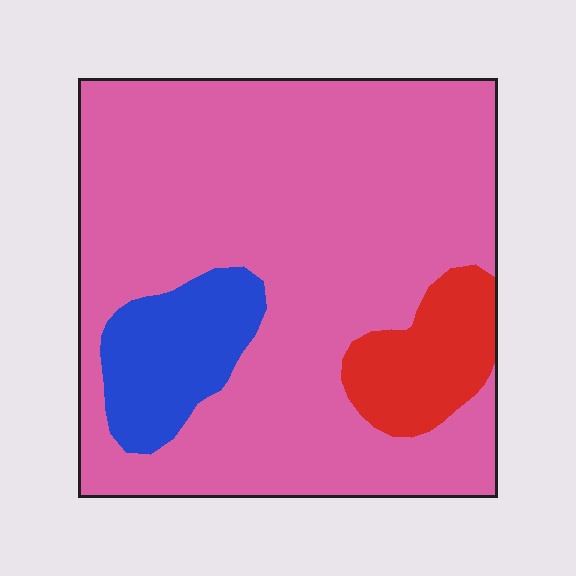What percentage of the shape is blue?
Blue covers about 10% of the shape.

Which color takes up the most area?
Pink, at roughly 80%.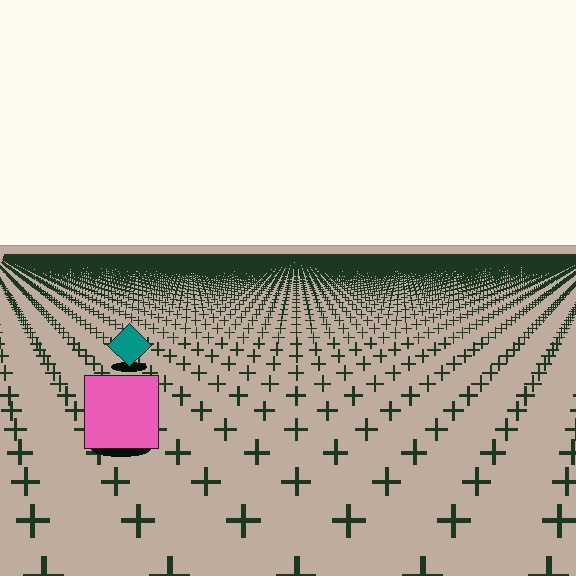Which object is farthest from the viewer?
The teal diamond is farthest from the viewer. It appears smaller and the ground texture around it is denser.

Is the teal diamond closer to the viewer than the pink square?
No. The pink square is closer — you can tell from the texture gradient: the ground texture is coarser near it.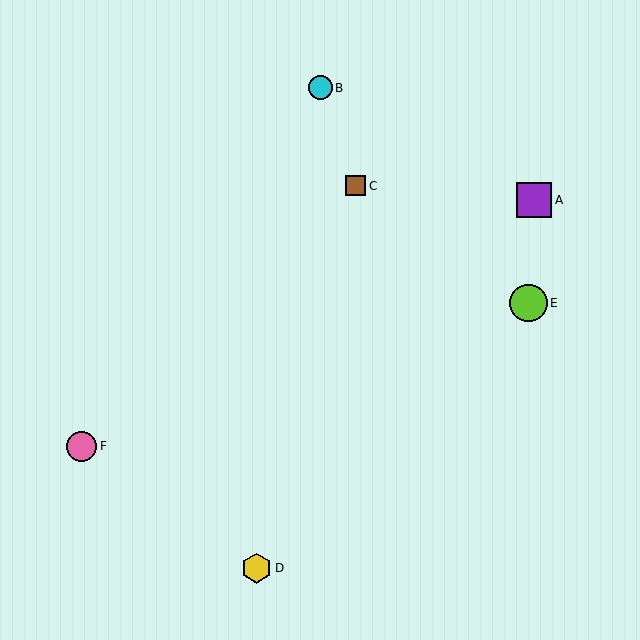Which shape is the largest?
The lime circle (labeled E) is the largest.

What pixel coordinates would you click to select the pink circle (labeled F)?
Click at (81, 446) to select the pink circle F.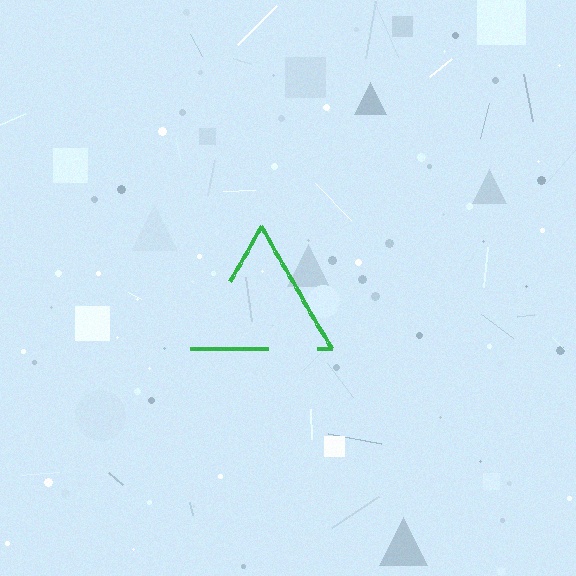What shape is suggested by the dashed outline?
The dashed outline suggests a triangle.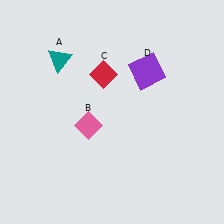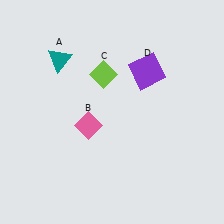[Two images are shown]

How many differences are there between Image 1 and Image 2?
There is 1 difference between the two images.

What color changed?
The diamond (C) changed from red in Image 1 to lime in Image 2.